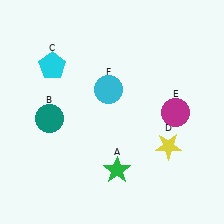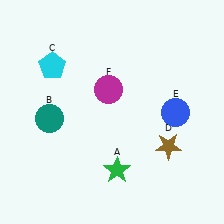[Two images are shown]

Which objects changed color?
D changed from yellow to brown. E changed from magenta to blue. F changed from cyan to magenta.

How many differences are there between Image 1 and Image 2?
There are 3 differences between the two images.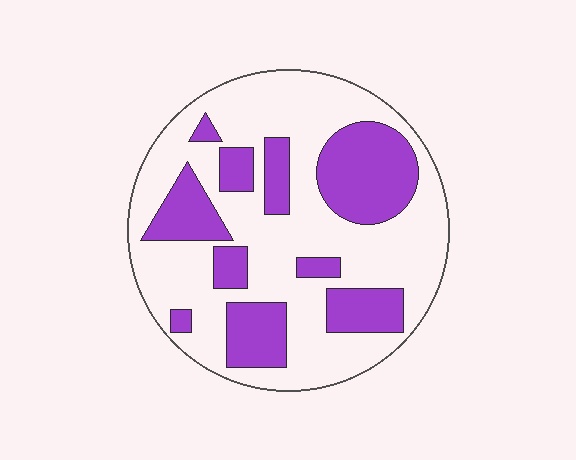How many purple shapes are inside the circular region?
10.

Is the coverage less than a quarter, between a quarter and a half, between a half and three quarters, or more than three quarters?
Between a quarter and a half.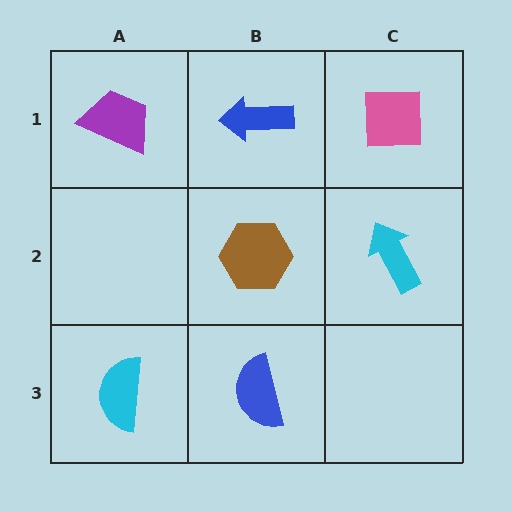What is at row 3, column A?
A cyan semicircle.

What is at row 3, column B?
A blue semicircle.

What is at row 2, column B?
A brown hexagon.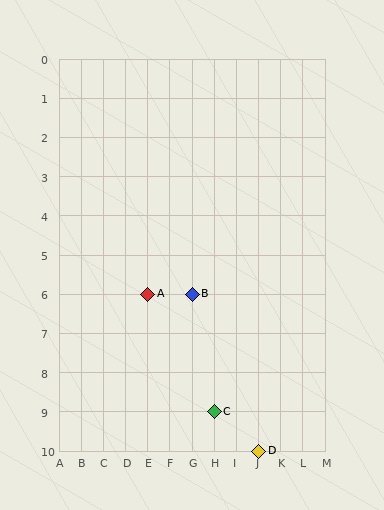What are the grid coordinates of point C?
Point C is at grid coordinates (H, 9).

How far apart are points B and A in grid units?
Points B and A are 2 columns apart.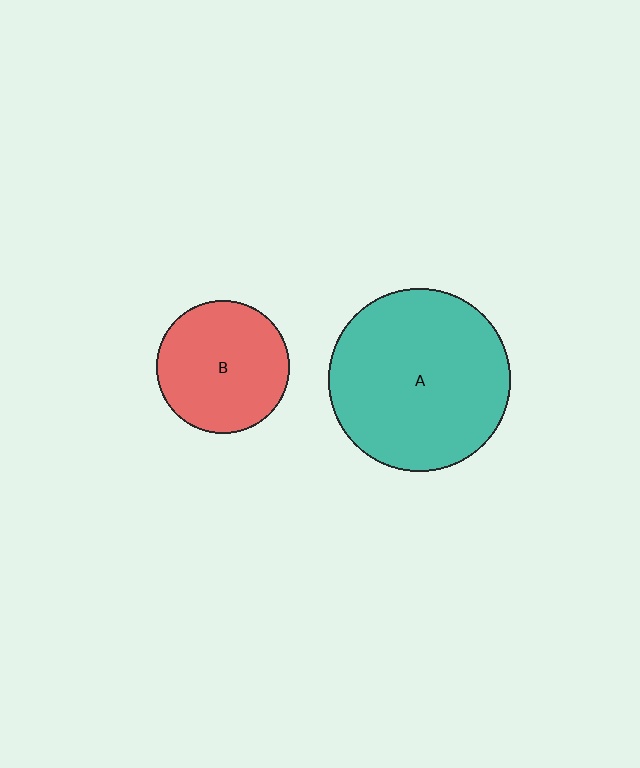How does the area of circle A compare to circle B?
Approximately 1.9 times.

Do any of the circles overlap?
No, none of the circles overlap.